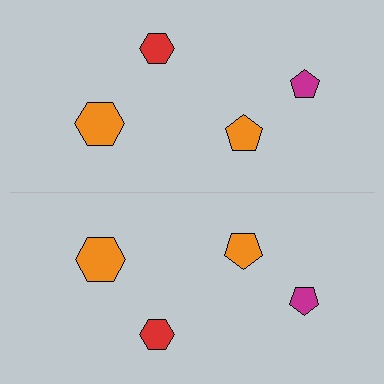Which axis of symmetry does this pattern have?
The pattern has a horizontal axis of symmetry running through the center of the image.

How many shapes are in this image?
There are 8 shapes in this image.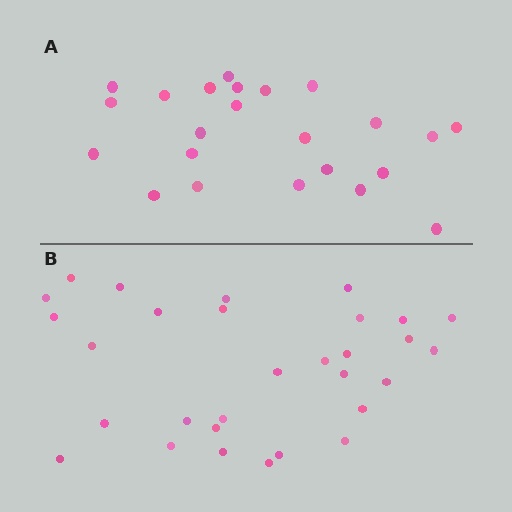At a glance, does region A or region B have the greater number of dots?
Region B (the bottom region) has more dots.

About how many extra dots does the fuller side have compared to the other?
Region B has roughly 8 or so more dots than region A.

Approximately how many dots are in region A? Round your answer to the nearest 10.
About 20 dots. (The exact count is 23, which rounds to 20.)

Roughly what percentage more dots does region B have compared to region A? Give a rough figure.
About 30% more.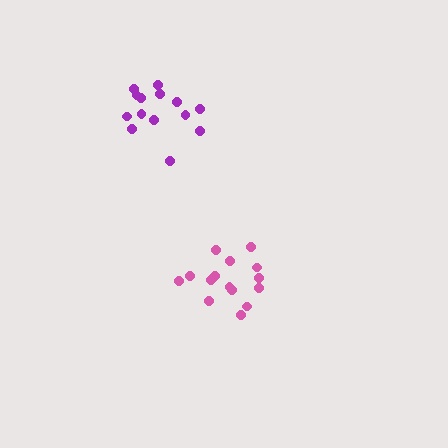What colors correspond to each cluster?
The clusters are colored: pink, purple.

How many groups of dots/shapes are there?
There are 2 groups.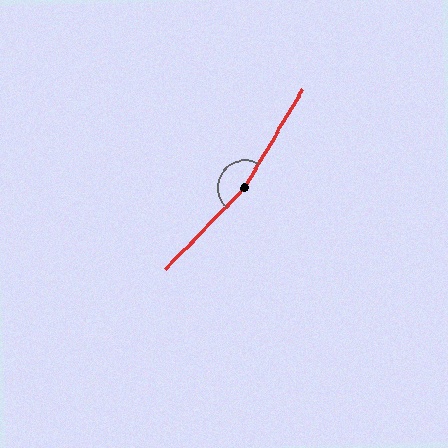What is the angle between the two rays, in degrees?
Approximately 166 degrees.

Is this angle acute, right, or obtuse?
It is obtuse.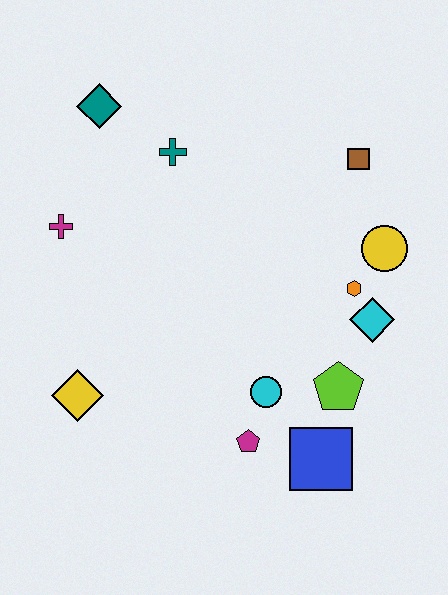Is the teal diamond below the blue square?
No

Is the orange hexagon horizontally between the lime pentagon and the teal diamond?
No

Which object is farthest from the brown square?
The yellow diamond is farthest from the brown square.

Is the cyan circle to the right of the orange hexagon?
No